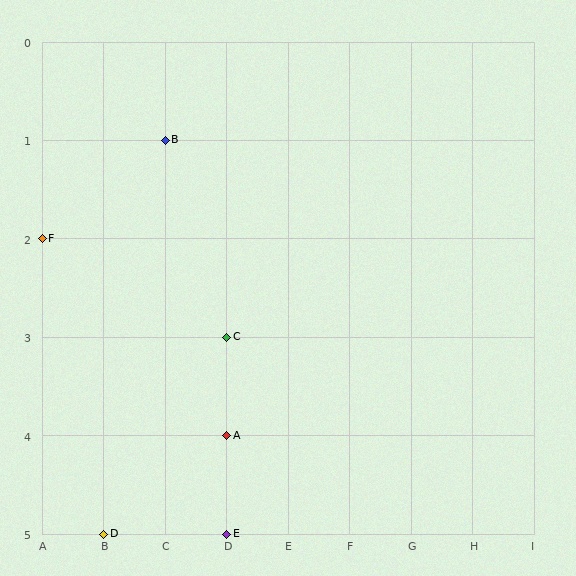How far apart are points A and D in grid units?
Points A and D are 2 columns and 1 row apart (about 2.2 grid units diagonally).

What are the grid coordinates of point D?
Point D is at grid coordinates (B, 5).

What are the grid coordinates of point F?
Point F is at grid coordinates (A, 2).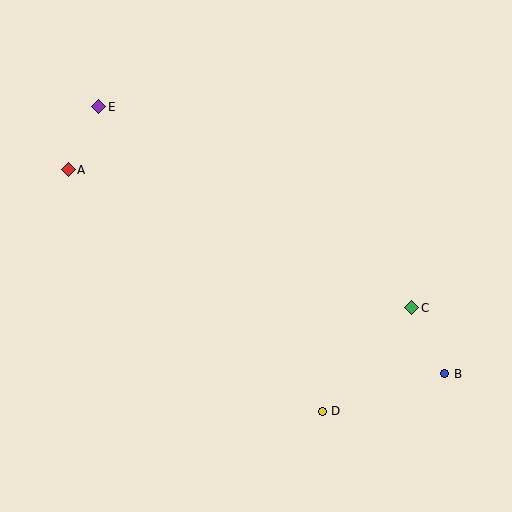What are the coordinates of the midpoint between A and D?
The midpoint between A and D is at (195, 291).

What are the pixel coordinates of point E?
Point E is at (99, 107).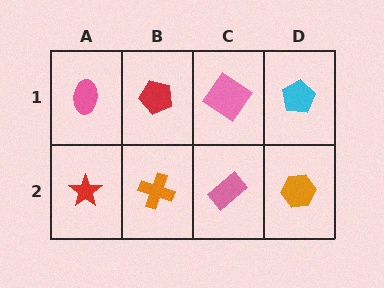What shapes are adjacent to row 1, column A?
A red star (row 2, column A), a red pentagon (row 1, column B).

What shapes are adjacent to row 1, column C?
A pink rectangle (row 2, column C), a red pentagon (row 1, column B), a cyan pentagon (row 1, column D).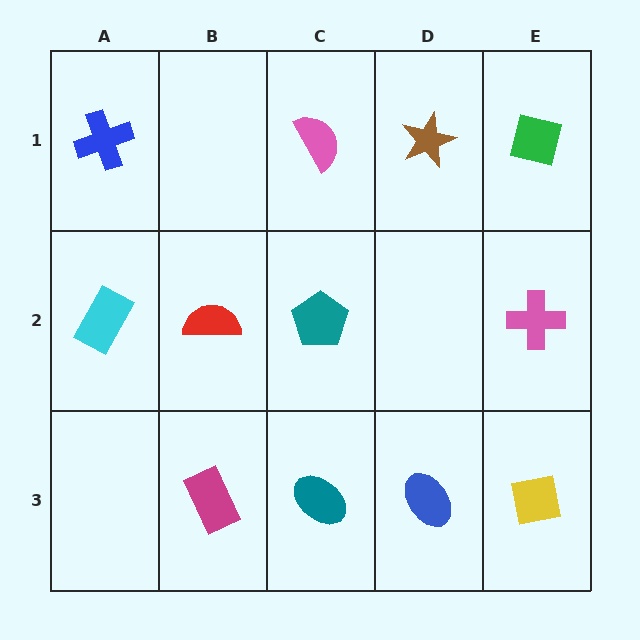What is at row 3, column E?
A yellow square.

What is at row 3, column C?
A teal ellipse.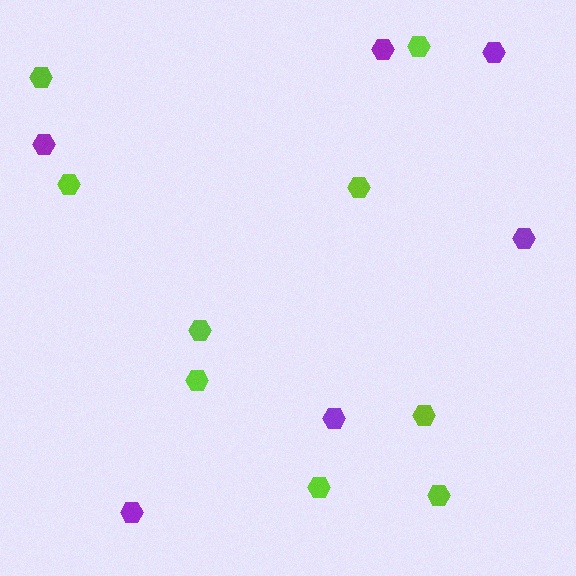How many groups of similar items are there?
There are 2 groups: one group of purple hexagons (6) and one group of lime hexagons (9).